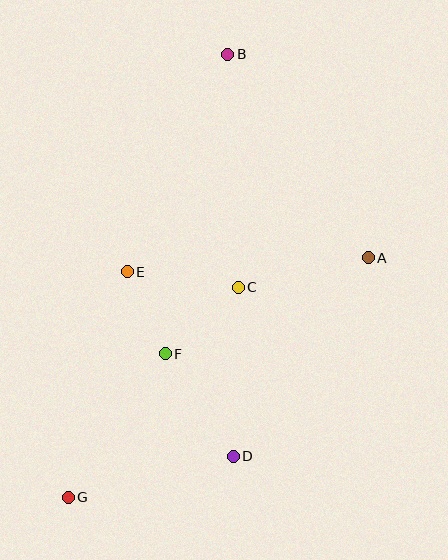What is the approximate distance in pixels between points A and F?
The distance between A and F is approximately 225 pixels.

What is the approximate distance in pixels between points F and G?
The distance between F and G is approximately 173 pixels.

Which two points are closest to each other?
Points E and F are closest to each other.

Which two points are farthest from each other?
Points B and G are farthest from each other.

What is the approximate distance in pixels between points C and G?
The distance between C and G is approximately 271 pixels.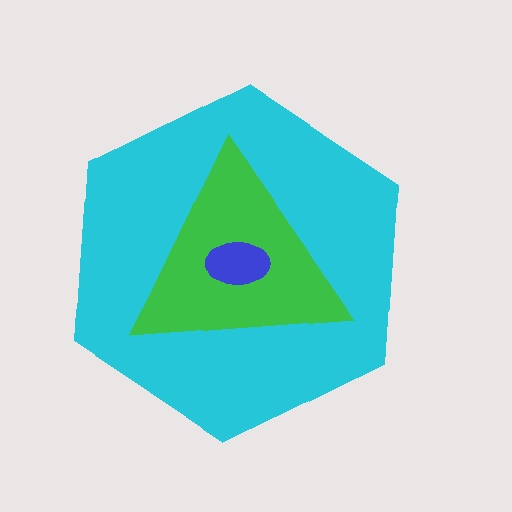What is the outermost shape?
The cyan hexagon.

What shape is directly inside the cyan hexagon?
The green triangle.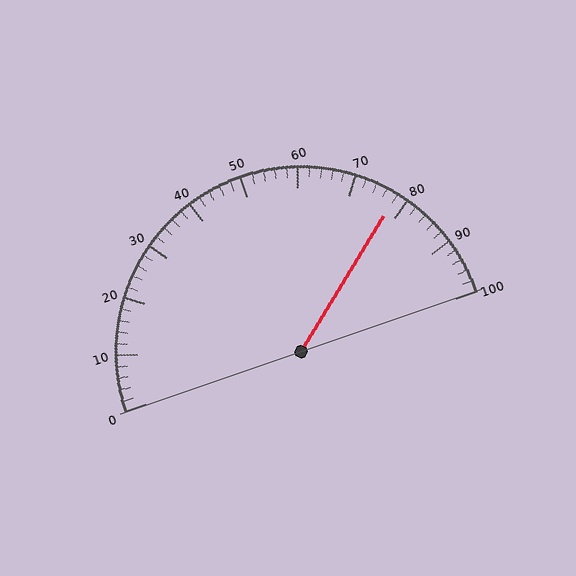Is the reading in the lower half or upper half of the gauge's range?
The reading is in the upper half of the range (0 to 100).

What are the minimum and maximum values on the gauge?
The gauge ranges from 0 to 100.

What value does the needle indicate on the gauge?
The needle indicates approximately 78.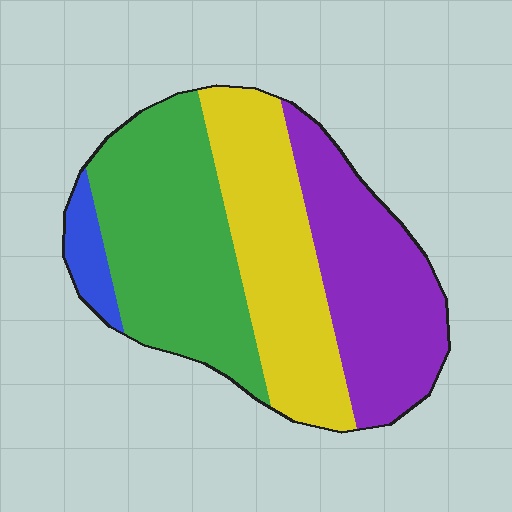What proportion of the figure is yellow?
Yellow takes up about one third (1/3) of the figure.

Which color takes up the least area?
Blue, at roughly 5%.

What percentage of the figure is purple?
Purple covers about 30% of the figure.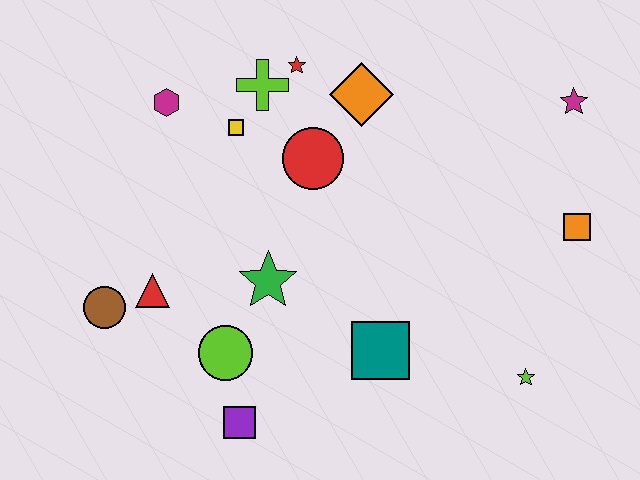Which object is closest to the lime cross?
The red star is closest to the lime cross.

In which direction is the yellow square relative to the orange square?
The yellow square is to the left of the orange square.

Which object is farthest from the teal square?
The magenta hexagon is farthest from the teal square.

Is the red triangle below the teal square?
No